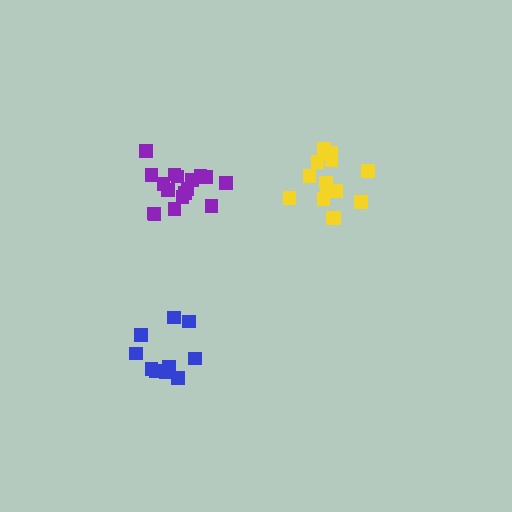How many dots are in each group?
Group 1: 11 dots, Group 2: 17 dots, Group 3: 14 dots (42 total).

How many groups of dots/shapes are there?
There are 3 groups.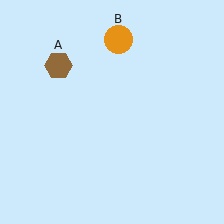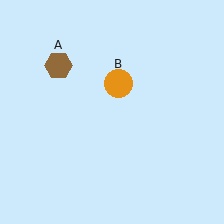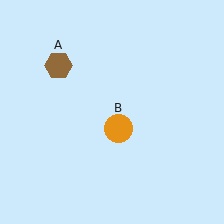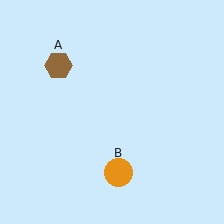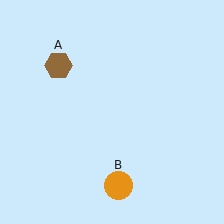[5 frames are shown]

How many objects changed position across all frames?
1 object changed position: orange circle (object B).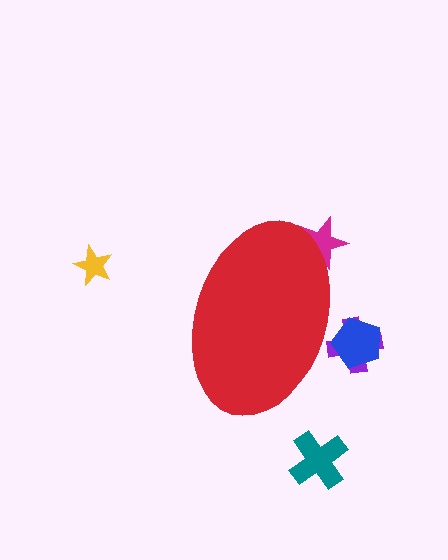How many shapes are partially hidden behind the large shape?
3 shapes are partially hidden.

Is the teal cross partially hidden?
No, the teal cross is fully visible.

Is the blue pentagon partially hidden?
Yes, the blue pentagon is partially hidden behind the red ellipse.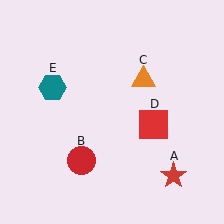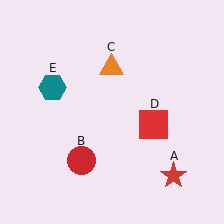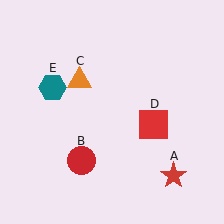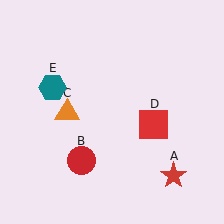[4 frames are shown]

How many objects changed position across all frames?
1 object changed position: orange triangle (object C).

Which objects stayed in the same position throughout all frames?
Red star (object A) and red circle (object B) and red square (object D) and teal hexagon (object E) remained stationary.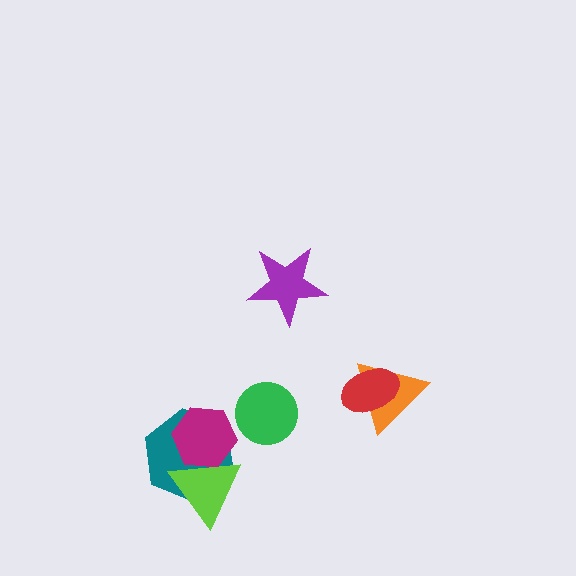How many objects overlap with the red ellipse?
1 object overlaps with the red ellipse.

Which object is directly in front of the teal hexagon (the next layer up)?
The magenta hexagon is directly in front of the teal hexagon.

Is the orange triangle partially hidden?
Yes, it is partially covered by another shape.